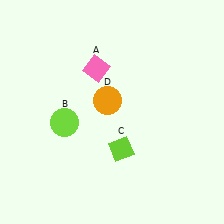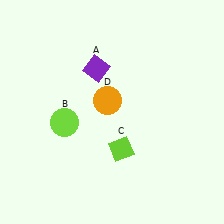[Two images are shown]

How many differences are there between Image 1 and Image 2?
There is 1 difference between the two images.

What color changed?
The diamond (A) changed from pink in Image 1 to purple in Image 2.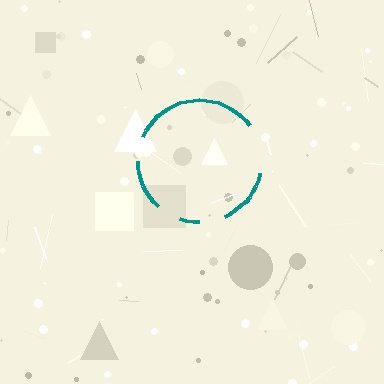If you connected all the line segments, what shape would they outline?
They would outline a circle.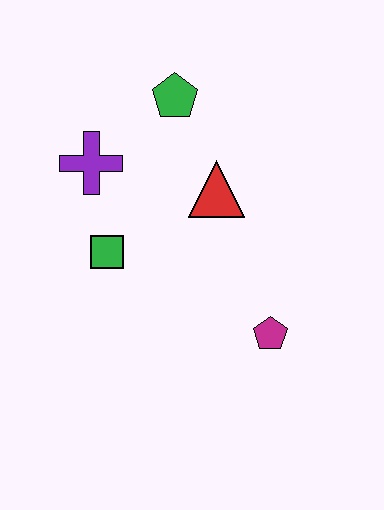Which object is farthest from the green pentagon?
The magenta pentagon is farthest from the green pentagon.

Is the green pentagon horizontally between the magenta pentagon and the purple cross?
Yes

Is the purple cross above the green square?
Yes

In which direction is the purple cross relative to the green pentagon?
The purple cross is to the left of the green pentagon.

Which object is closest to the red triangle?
The green pentagon is closest to the red triangle.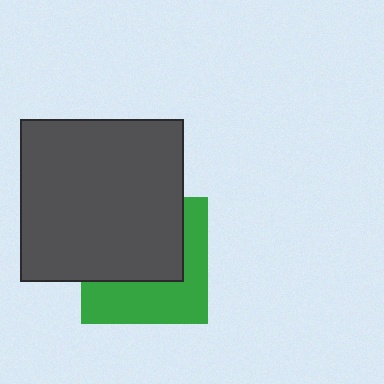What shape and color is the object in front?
The object in front is a dark gray square.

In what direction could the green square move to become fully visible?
The green square could move down. That would shift it out from behind the dark gray square entirely.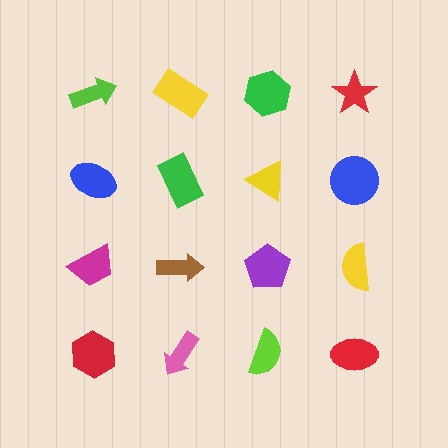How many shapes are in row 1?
4 shapes.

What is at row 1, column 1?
A lime arrow.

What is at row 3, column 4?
A yellow semicircle.